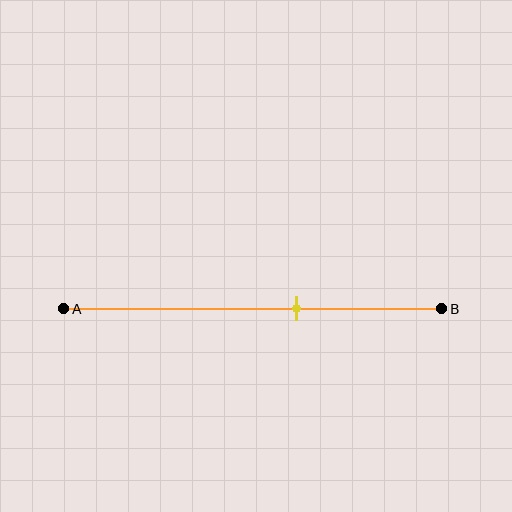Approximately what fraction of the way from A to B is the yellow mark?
The yellow mark is approximately 60% of the way from A to B.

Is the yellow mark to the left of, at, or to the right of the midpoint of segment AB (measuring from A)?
The yellow mark is to the right of the midpoint of segment AB.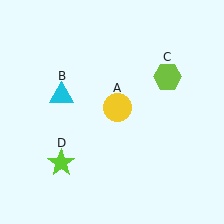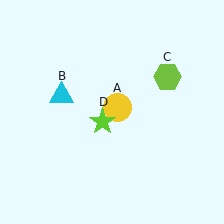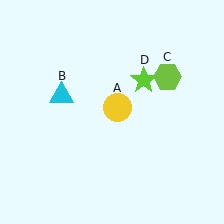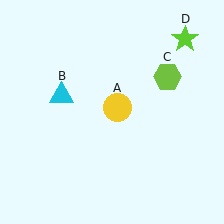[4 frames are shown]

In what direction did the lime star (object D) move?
The lime star (object D) moved up and to the right.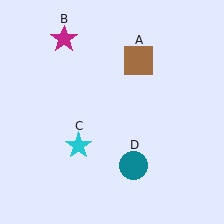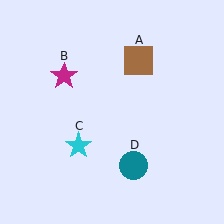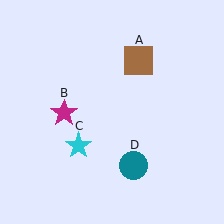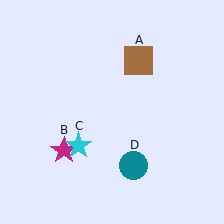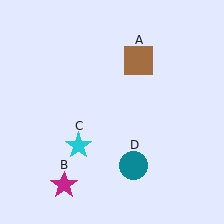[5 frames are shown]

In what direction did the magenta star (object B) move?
The magenta star (object B) moved down.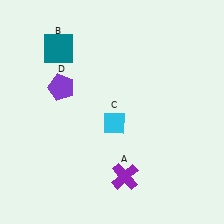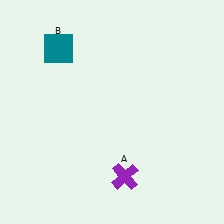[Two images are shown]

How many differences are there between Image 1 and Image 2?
There are 2 differences between the two images.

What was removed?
The cyan diamond (C), the purple pentagon (D) were removed in Image 2.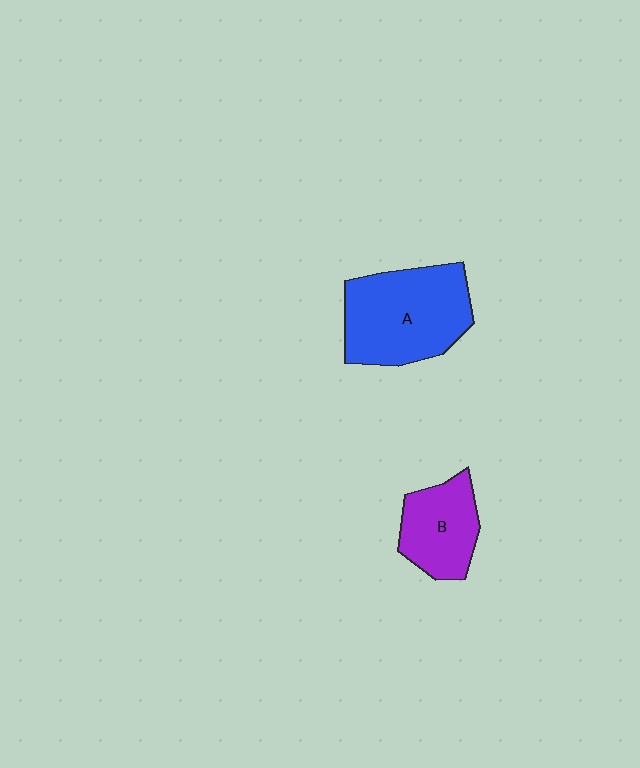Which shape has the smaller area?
Shape B (purple).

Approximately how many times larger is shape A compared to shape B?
Approximately 1.7 times.